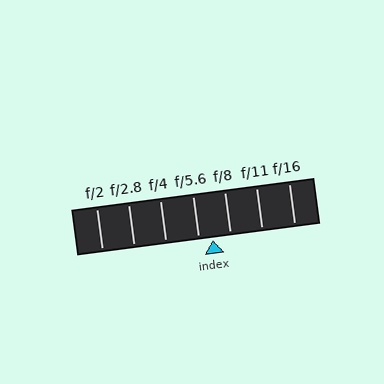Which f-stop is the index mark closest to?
The index mark is closest to f/5.6.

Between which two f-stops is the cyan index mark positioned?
The index mark is between f/5.6 and f/8.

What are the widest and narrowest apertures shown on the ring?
The widest aperture shown is f/2 and the narrowest is f/16.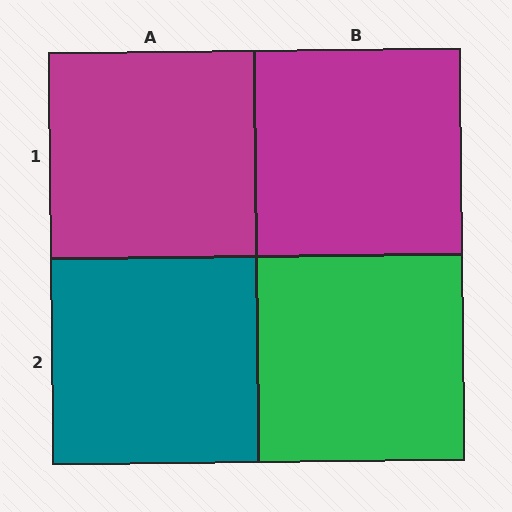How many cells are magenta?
2 cells are magenta.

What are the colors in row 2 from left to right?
Teal, green.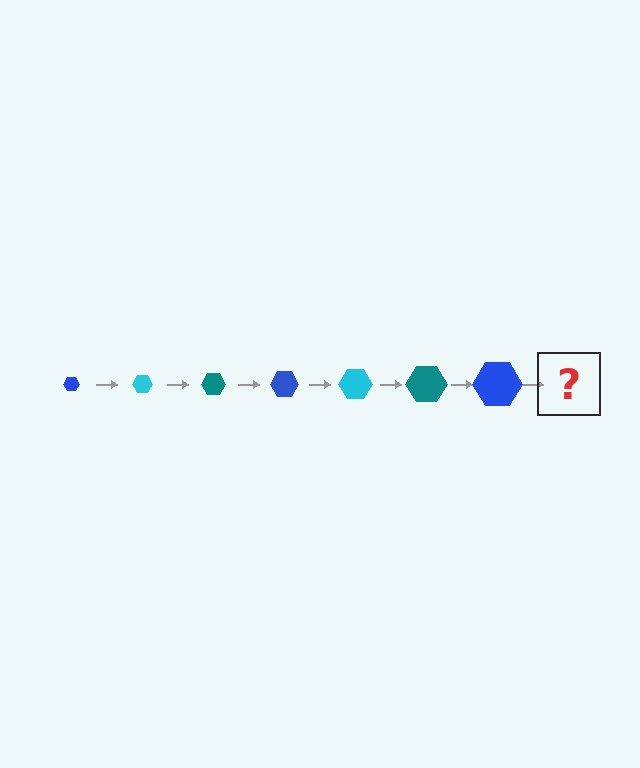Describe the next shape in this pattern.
It should be a cyan hexagon, larger than the previous one.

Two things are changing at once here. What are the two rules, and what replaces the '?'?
The two rules are that the hexagon grows larger each step and the color cycles through blue, cyan, and teal. The '?' should be a cyan hexagon, larger than the previous one.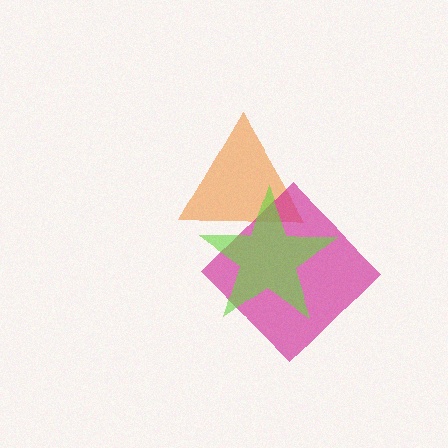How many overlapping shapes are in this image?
There are 3 overlapping shapes in the image.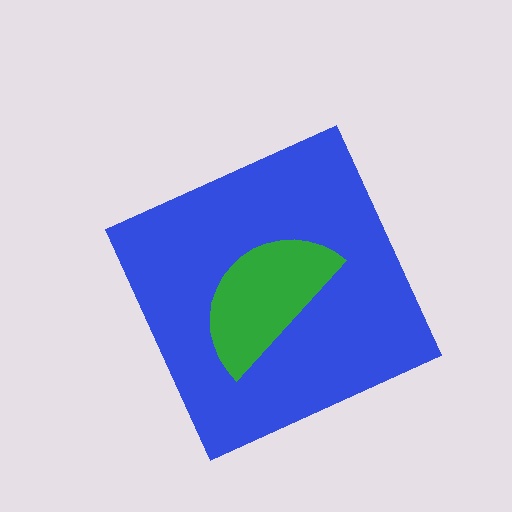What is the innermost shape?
The green semicircle.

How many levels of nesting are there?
2.